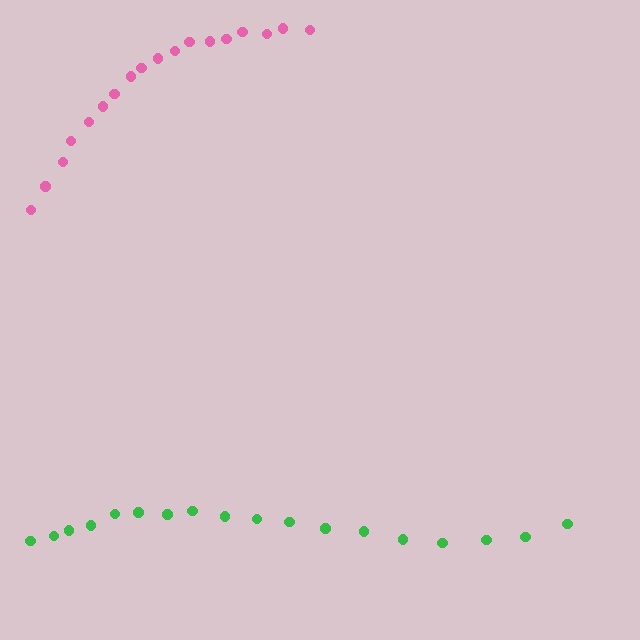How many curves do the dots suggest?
There are 2 distinct paths.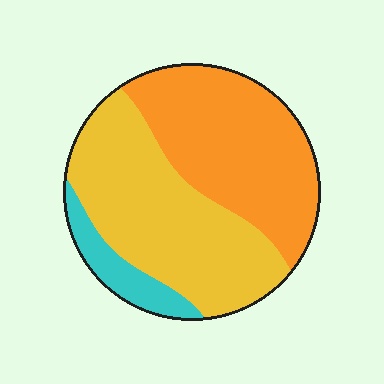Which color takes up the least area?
Cyan, at roughly 10%.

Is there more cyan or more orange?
Orange.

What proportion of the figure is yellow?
Yellow takes up about one half (1/2) of the figure.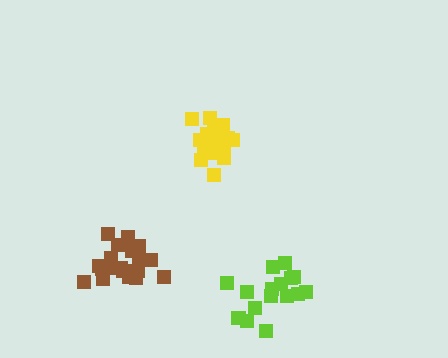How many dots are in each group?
Group 1: 19 dots, Group 2: 16 dots, Group 3: 20 dots (55 total).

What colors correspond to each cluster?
The clusters are colored: yellow, lime, brown.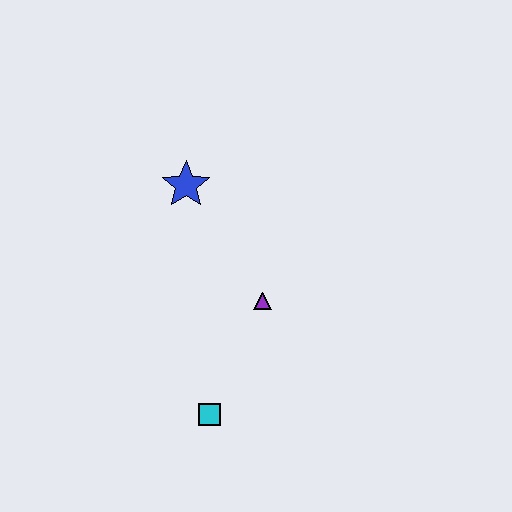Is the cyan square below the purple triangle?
Yes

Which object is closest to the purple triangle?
The cyan square is closest to the purple triangle.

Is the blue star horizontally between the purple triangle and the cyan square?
No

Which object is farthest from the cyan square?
The blue star is farthest from the cyan square.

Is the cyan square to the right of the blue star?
Yes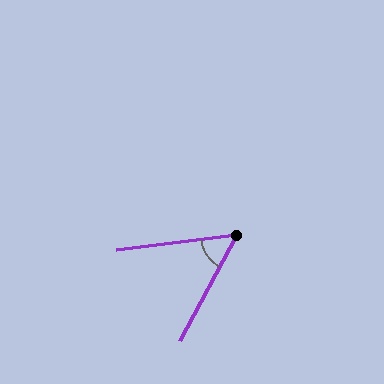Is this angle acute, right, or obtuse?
It is acute.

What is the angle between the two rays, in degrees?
Approximately 54 degrees.